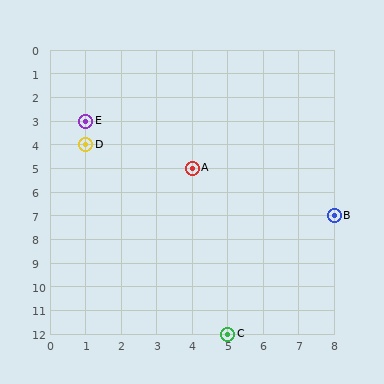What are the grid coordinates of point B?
Point B is at grid coordinates (8, 7).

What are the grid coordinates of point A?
Point A is at grid coordinates (4, 5).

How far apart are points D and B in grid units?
Points D and B are 7 columns and 3 rows apart (about 7.6 grid units diagonally).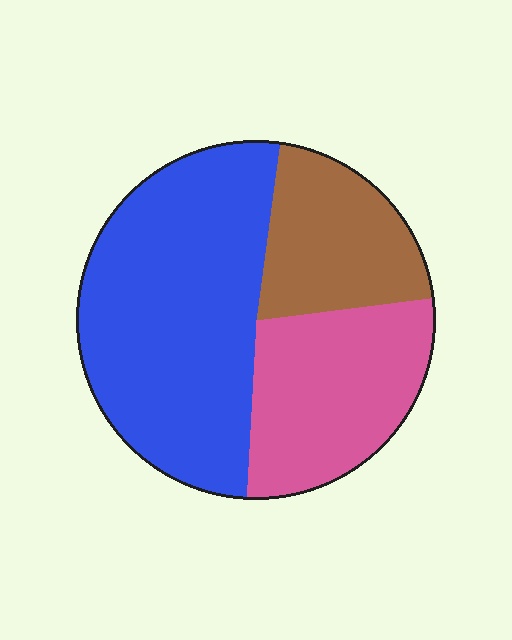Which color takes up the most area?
Blue, at roughly 50%.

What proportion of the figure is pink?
Pink takes up about one quarter (1/4) of the figure.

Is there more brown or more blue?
Blue.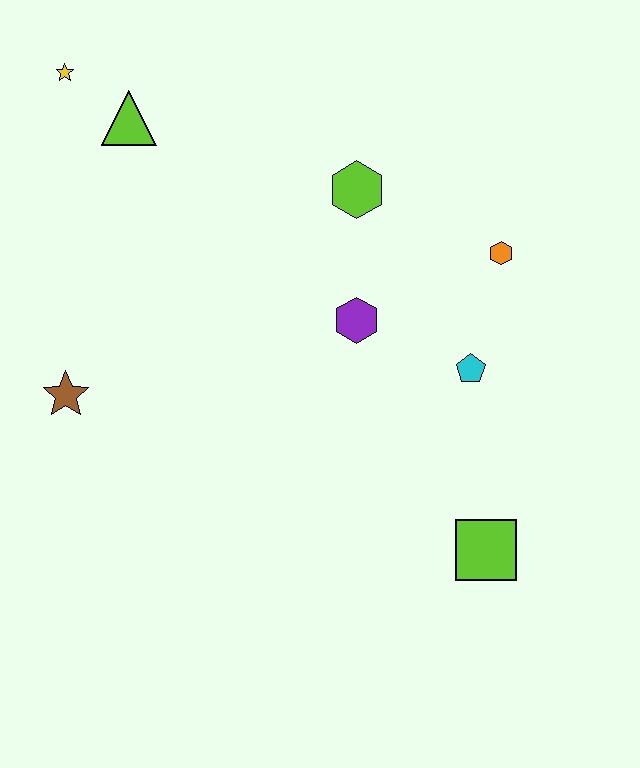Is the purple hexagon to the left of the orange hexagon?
Yes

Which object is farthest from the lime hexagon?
The lime square is farthest from the lime hexagon.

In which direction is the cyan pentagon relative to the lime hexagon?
The cyan pentagon is below the lime hexagon.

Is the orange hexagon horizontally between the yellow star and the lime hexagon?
No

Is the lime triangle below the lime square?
No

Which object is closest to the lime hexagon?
The purple hexagon is closest to the lime hexagon.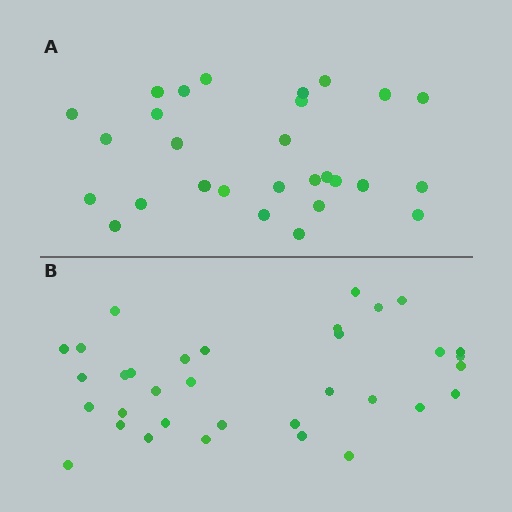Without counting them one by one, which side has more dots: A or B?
Region B (the bottom region) has more dots.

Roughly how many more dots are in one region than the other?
Region B has about 6 more dots than region A.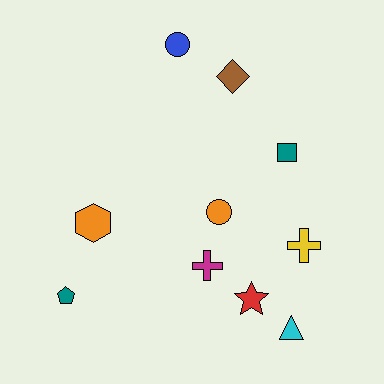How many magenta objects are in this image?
There is 1 magenta object.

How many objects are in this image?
There are 10 objects.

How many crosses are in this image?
There are 2 crosses.